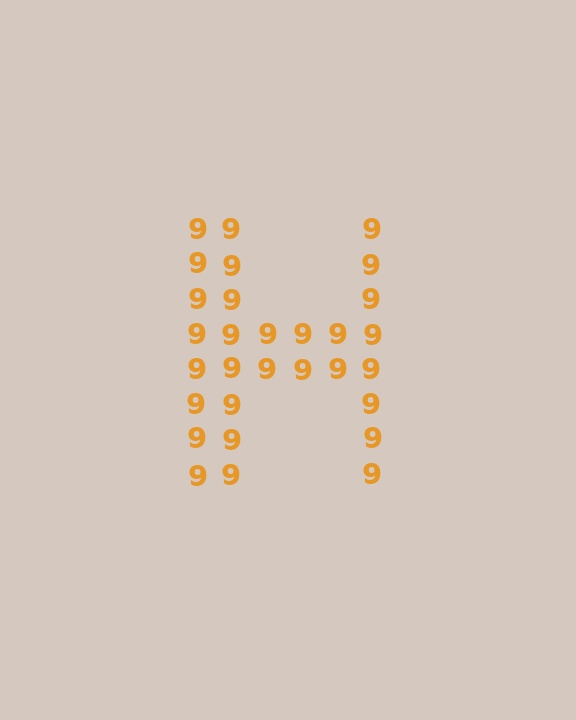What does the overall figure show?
The overall figure shows the letter H.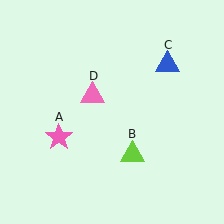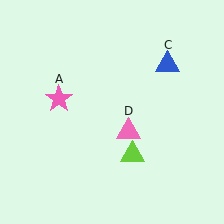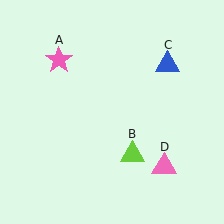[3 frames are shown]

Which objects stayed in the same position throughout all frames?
Lime triangle (object B) and blue triangle (object C) remained stationary.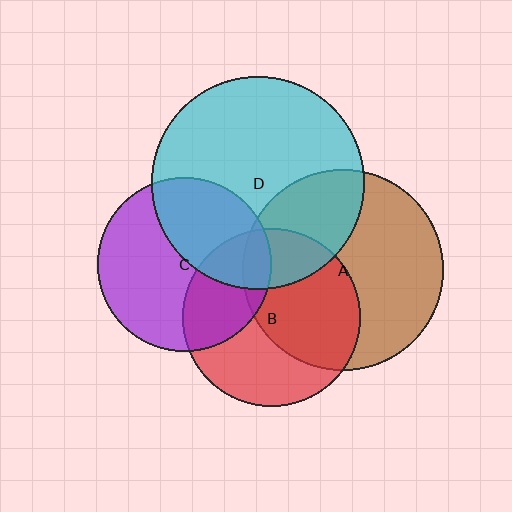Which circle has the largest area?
Circle D (cyan).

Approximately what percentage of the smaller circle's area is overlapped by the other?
Approximately 50%.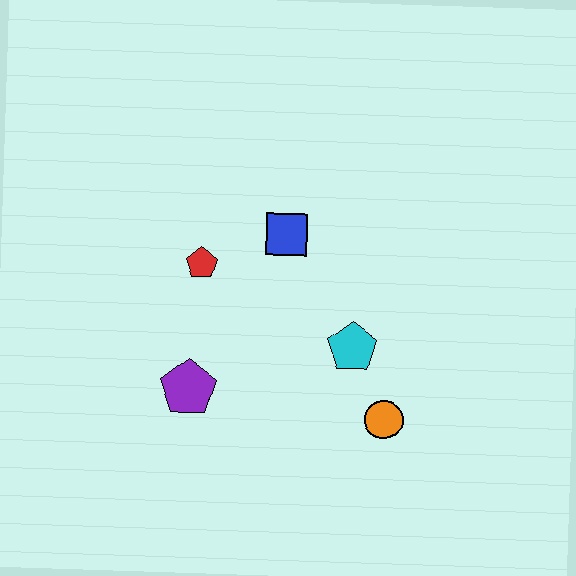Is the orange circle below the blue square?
Yes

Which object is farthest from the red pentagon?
The orange circle is farthest from the red pentagon.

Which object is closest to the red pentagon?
The blue square is closest to the red pentagon.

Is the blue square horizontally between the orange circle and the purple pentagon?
Yes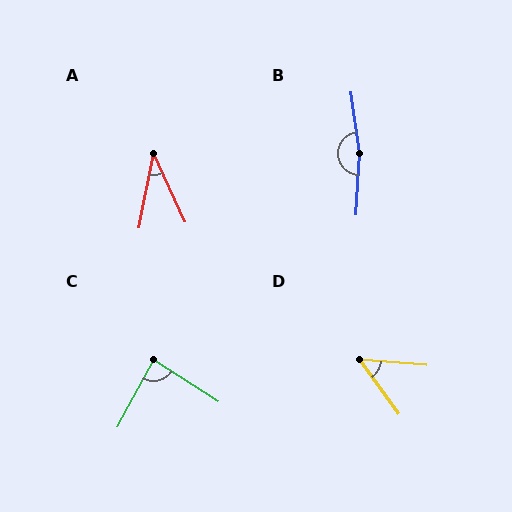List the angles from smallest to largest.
A (35°), D (49°), C (86°), B (169°).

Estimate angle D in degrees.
Approximately 49 degrees.